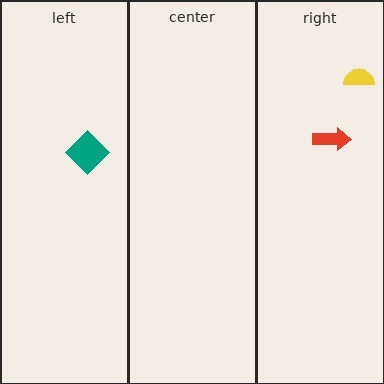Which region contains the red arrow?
The right region.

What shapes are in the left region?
The teal diamond.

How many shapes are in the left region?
1.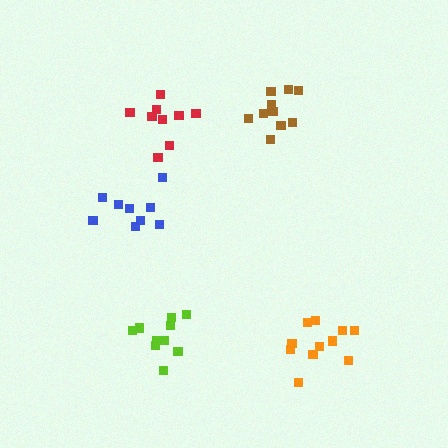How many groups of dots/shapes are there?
There are 5 groups.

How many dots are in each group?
Group 1: 9 dots, Group 2: 10 dots, Group 3: 10 dots, Group 4: 9 dots, Group 5: 11 dots (49 total).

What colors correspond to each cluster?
The clusters are colored: red, brown, lime, blue, orange.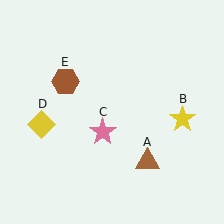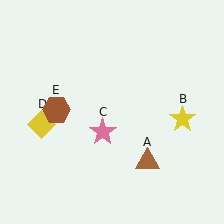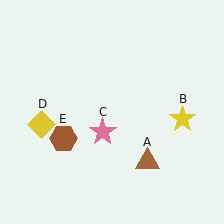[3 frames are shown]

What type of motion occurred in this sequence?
The brown hexagon (object E) rotated counterclockwise around the center of the scene.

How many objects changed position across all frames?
1 object changed position: brown hexagon (object E).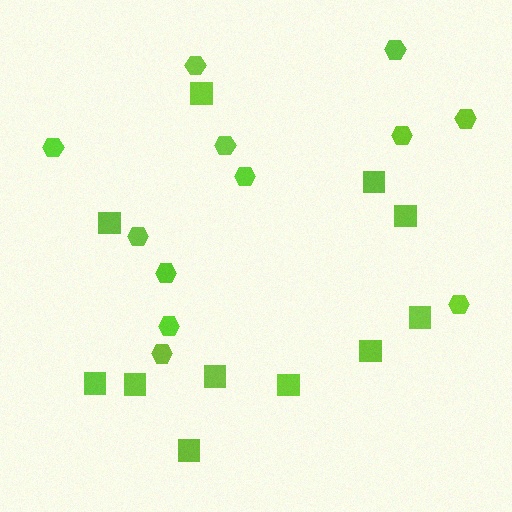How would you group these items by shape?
There are 2 groups: one group of hexagons (12) and one group of squares (11).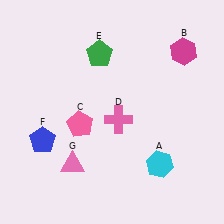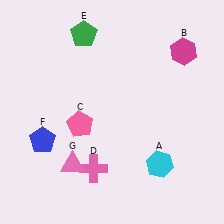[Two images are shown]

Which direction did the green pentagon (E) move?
The green pentagon (E) moved up.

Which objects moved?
The objects that moved are: the pink cross (D), the green pentagon (E).